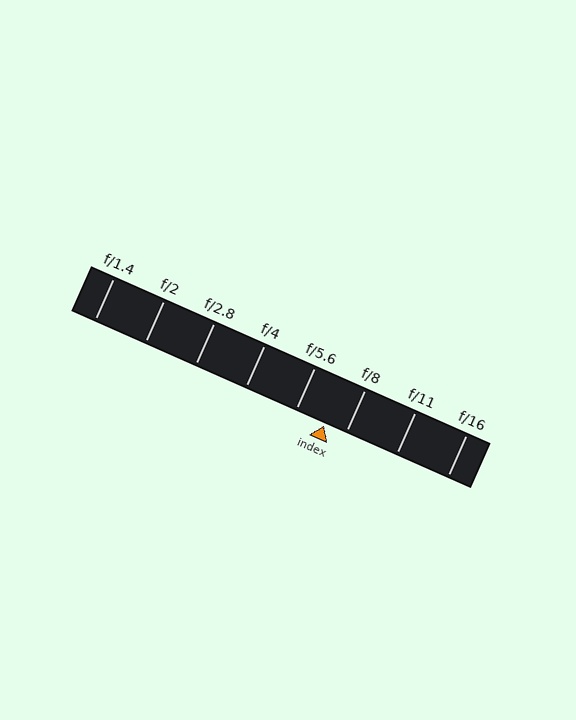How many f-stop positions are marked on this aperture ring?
There are 8 f-stop positions marked.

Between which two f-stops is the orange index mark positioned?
The index mark is between f/5.6 and f/8.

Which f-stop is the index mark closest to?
The index mark is closest to f/8.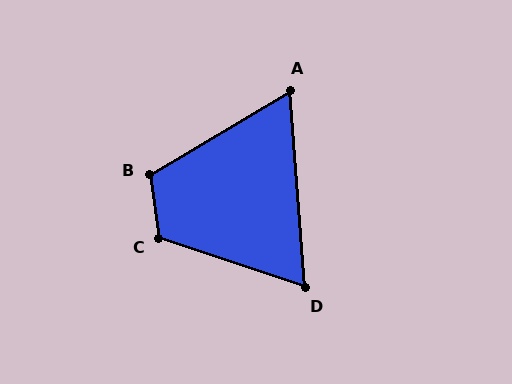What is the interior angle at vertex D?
Approximately 67 degrees (acute).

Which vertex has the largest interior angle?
C, at approximately 117 degrees.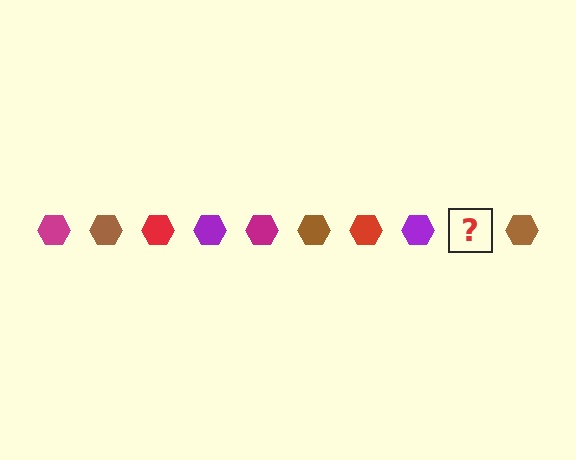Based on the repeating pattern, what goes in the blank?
The blank should be a magenta hexagon.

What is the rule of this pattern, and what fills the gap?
The rule is that the pattern cycles through magenta, brown, red, purple hexagons. The gap should be filled with a magenta hexagon.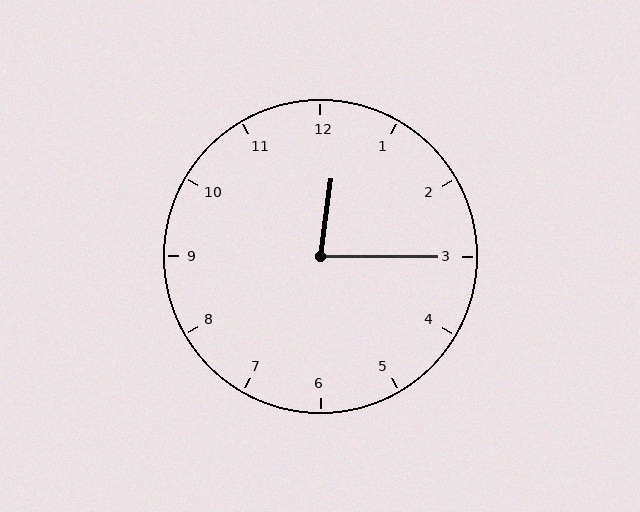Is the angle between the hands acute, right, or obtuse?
It is acute.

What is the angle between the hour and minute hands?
Approximately 82 degrees.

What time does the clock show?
12:15.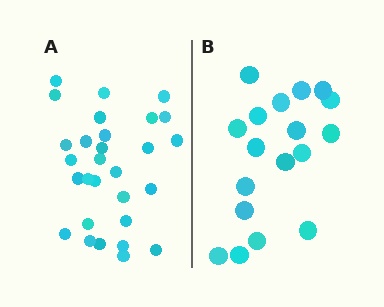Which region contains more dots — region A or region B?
Region A (the left region) has more dots.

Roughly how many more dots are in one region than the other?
Region A has roughly 12 or so more dots than region B.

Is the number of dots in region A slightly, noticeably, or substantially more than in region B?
Region A has substantially more. The ratio is roughly 1.6 to 1.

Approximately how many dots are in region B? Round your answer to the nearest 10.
About 20 dots. (The exact count is 18, which rounds to 20.)